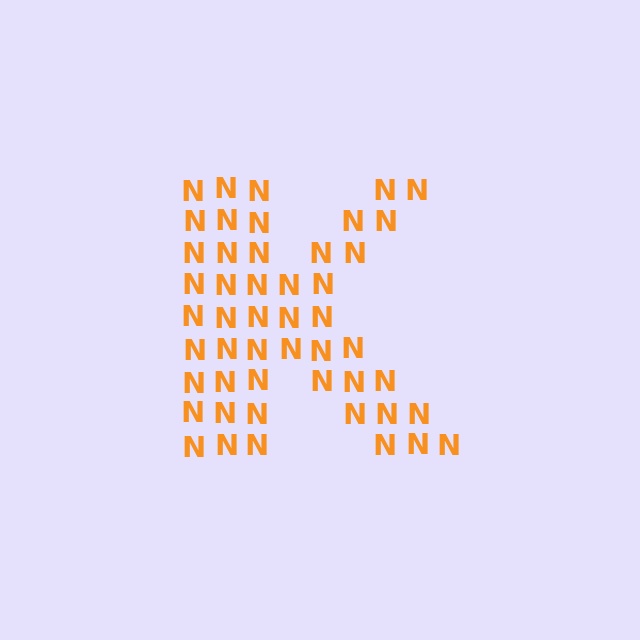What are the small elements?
The small elements are letter N's.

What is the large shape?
The large shape is the letter K.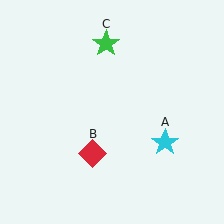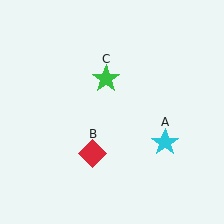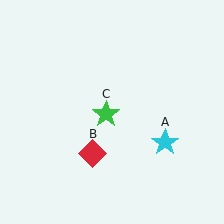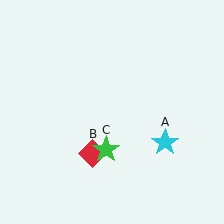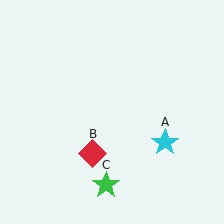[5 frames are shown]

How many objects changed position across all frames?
1 object changed position: green star (object C).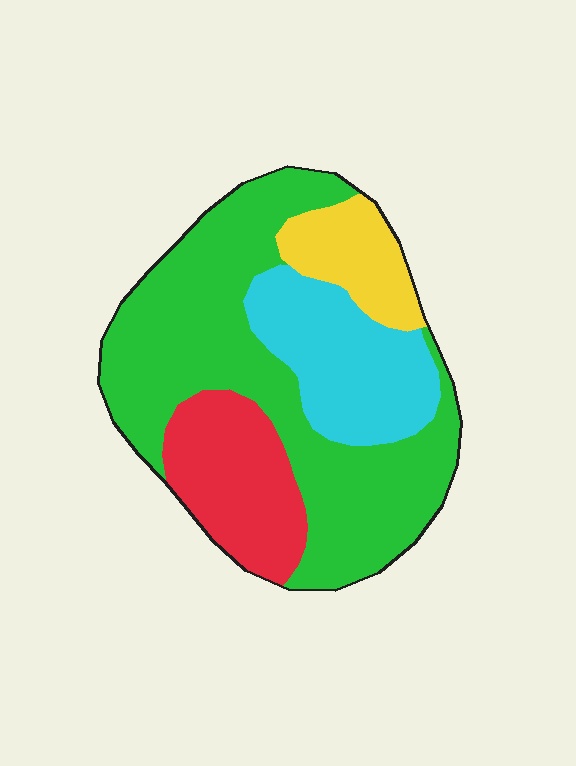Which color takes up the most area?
Green, at roughly 50%.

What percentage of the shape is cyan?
Cyan covers 20% of the shape.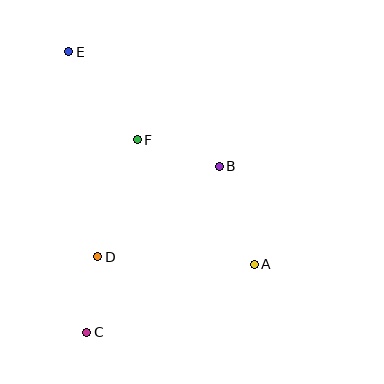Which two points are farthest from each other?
Points A and E are farthest from each other.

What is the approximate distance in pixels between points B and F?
The distance between B and F is approximately 86 pixels.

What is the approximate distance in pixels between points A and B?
The distance between A and B is approximately 104 pixels.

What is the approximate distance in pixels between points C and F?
The distance between C and F is approximately 199 pixels.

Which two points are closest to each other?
Points C and D are closest to each other.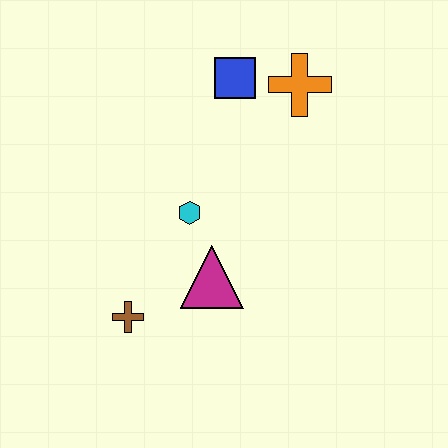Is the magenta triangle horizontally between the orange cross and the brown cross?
Yes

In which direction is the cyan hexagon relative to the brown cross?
The cyan hexagon is above the brown cross.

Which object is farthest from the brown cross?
The orange cross is farthest from the brown cross.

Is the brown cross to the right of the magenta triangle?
No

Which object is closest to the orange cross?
The blue square is closest to the orange cross.